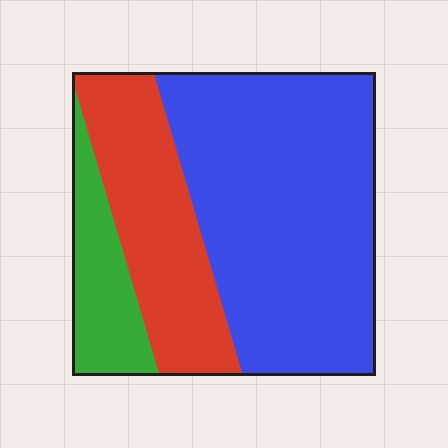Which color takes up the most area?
Blue, at roughly 60%.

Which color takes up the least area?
Green, at roughly 15%.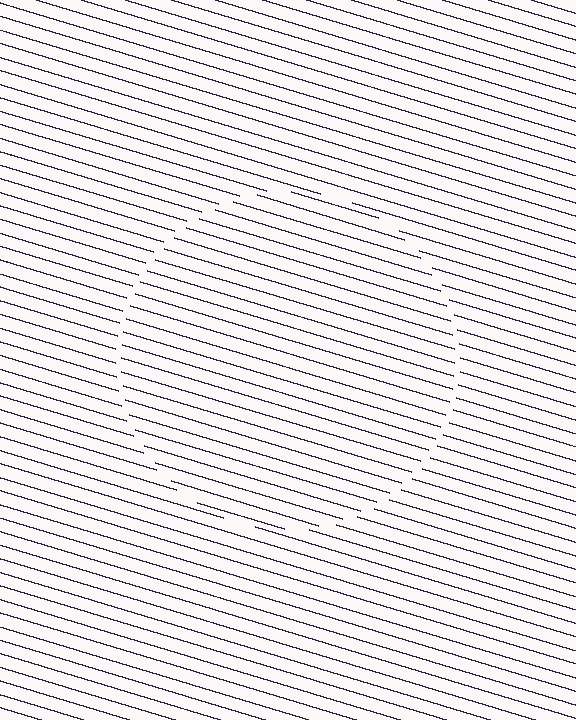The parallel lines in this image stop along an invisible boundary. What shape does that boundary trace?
An illusory circle. The interior of the shape contains the same grating, shifted by half a period — the contour is defined by the phase discontinuity where line-ends from the inner and outer gratings abut.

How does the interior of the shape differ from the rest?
The interior of the shape contains the same grating, shifted by half a period — the contour is defined by the phase discontinuity where line-ends from the inner and outer gratings abut.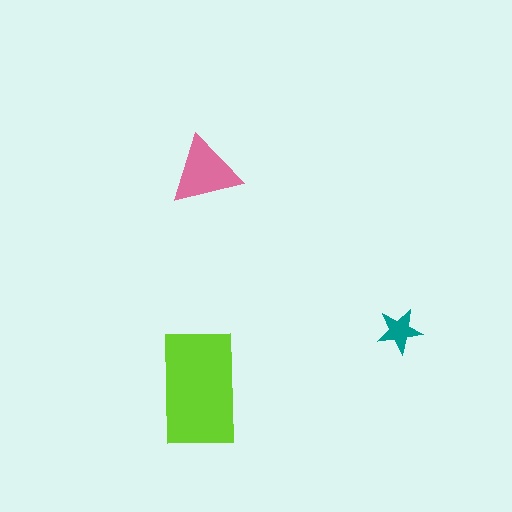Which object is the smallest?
The teal star.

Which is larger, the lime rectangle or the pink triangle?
The lime rectangle.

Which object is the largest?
The lime rectangle.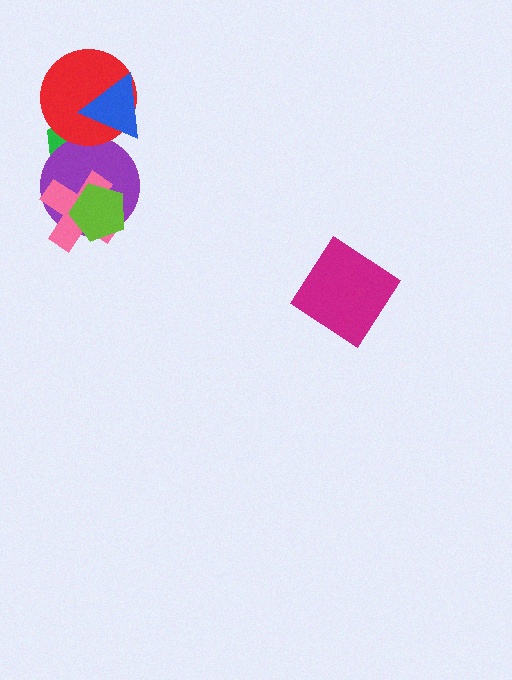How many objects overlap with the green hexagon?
3 objects overlap with the green hexagon.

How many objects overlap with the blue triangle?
2 objects overlap with the blue triangle.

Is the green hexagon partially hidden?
Yes, it is partially covered by another shape.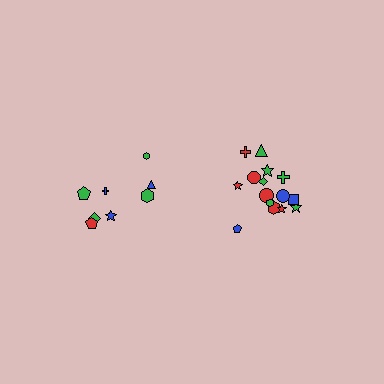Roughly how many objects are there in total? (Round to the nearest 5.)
Roughly 25 objects in total.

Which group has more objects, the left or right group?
The right group.